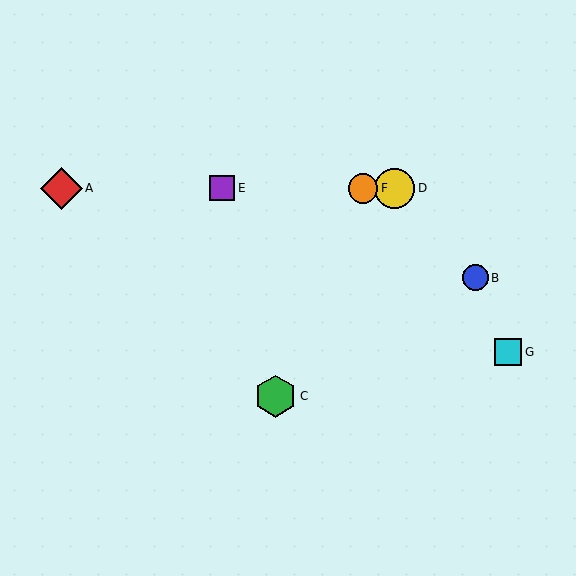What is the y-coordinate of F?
Object F is at y≈188.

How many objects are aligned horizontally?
4 objects (A, D, E, F) are aligned horizontally.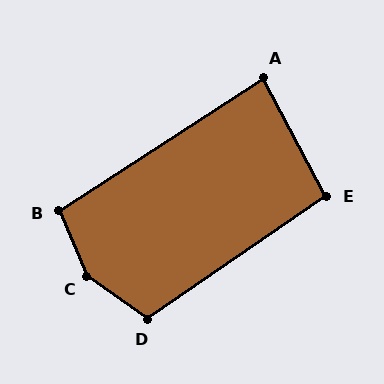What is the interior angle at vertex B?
Approximately 100 degrees (obtuse).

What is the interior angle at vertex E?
Approximately 96 degrees (obtuse).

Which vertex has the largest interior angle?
C, at approximately 149 degrees.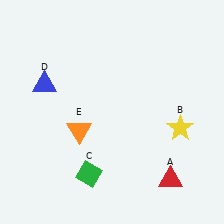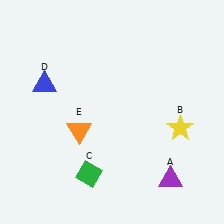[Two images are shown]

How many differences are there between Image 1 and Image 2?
There is 1 difference between the two images.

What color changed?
The triangle (A) changed from red in Image 1 to purple in Image 2.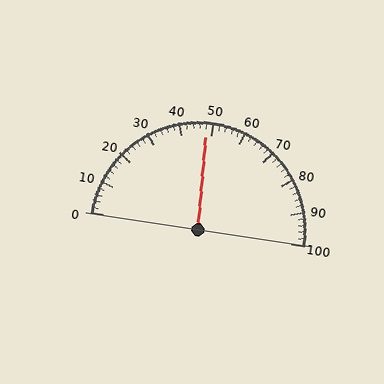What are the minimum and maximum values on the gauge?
The gauge ranges from 0 to 100.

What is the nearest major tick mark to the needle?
The nearest major tick mark is 50.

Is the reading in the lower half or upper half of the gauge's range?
The reading is in the lower half of the range (0 to 100).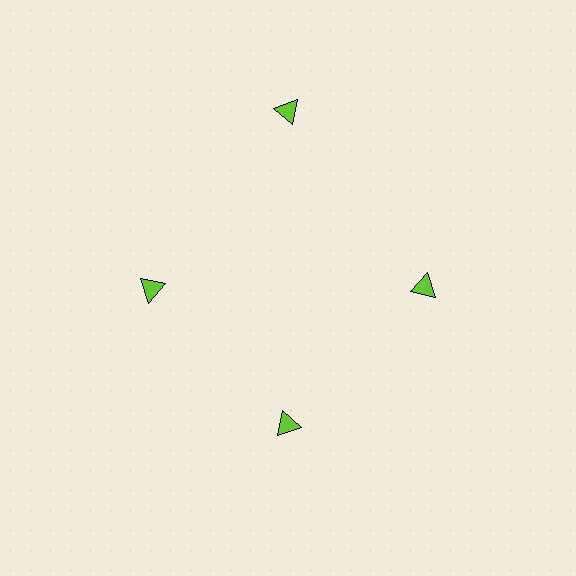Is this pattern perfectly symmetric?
No. The 4 lime triangles are arranged in a ring, but one element near the 12 o'clock position is pushed outward from the center, breaking the 4-fold rotational symmetry.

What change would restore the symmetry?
The symmetry would be restored by moving it inward, back onto the ring so that all 4 triangles sit at equal angles and equal distance from the center.